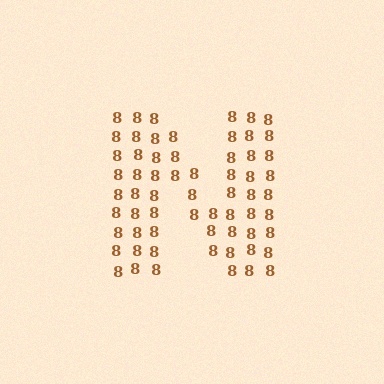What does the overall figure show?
The overall figure shows the letter N.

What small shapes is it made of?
It is made of small digit 8's.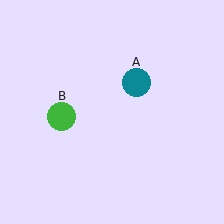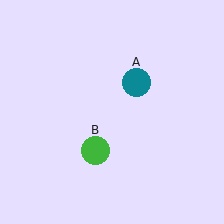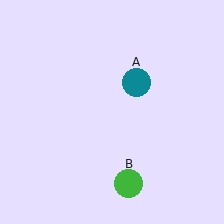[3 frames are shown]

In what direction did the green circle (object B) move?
The green circle (object B) moved down and to the right.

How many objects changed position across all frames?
1 object changed position: green circle (object B).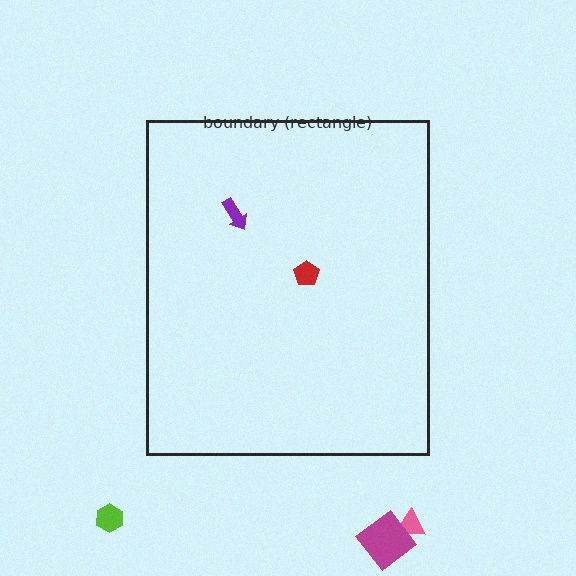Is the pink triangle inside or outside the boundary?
Outside.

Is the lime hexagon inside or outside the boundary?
Outside.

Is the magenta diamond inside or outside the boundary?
Outside.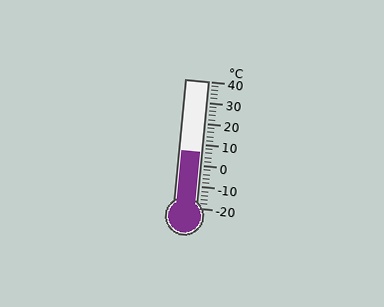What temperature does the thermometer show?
The thermometer shows approximately 6°C.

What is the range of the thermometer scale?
The thermometer scale ranges from -20°C to 40°C.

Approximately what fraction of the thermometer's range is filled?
The thermometer is filled to approximately 45% of its range.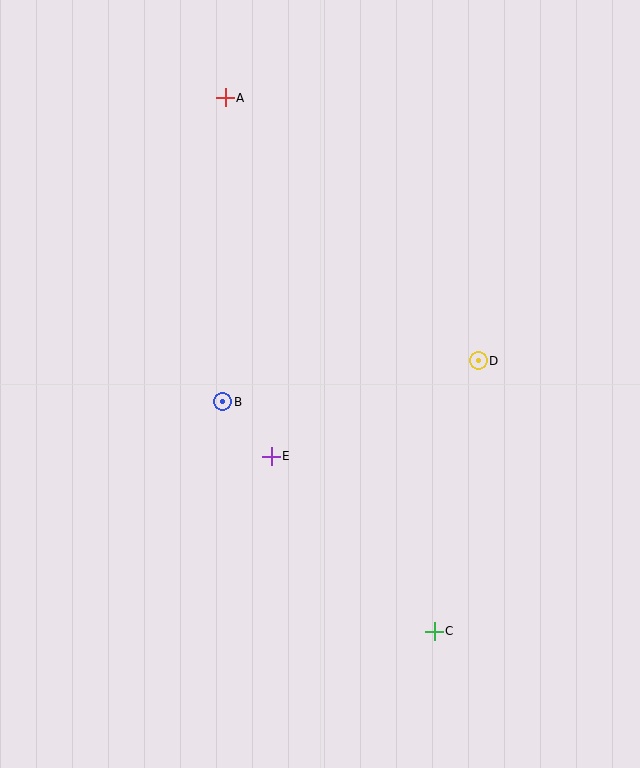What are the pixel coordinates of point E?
Point E is at (271, 456).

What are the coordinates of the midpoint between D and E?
The midpoint between D and E is at (375, 408).